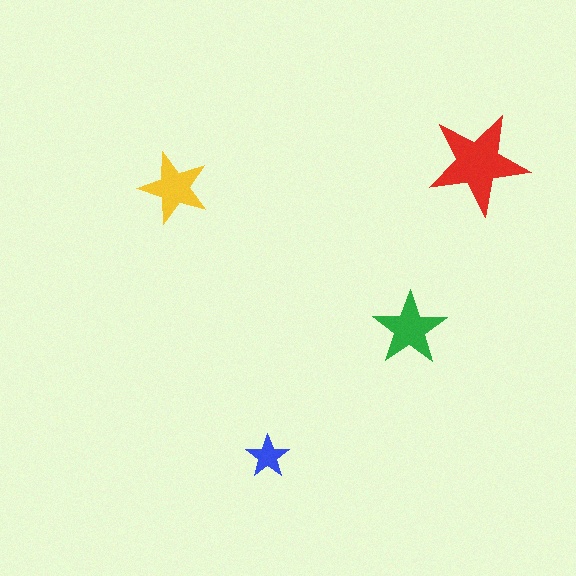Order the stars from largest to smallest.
the red one, the green one, the yellow one, the blue one.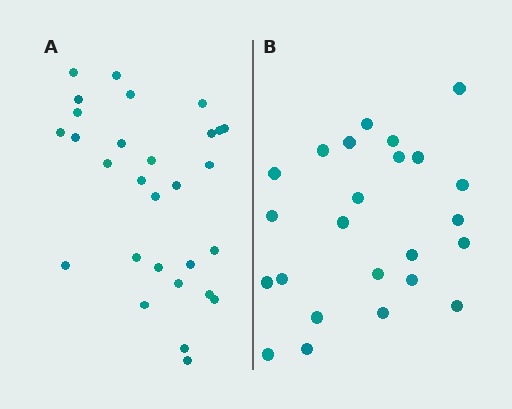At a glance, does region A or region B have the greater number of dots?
Region A (the left region) has more dots.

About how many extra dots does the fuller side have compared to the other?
Region A has about 5 more dots than region B.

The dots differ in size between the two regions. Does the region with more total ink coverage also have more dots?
No. Region B has more total ink coverage because its dots are larger, but region A actually contains more individual dots. Total area can be misleading — the number of items is what matters here.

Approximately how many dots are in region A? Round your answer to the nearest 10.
About 30 dots. (The exact count is 29, which rounds to 30.)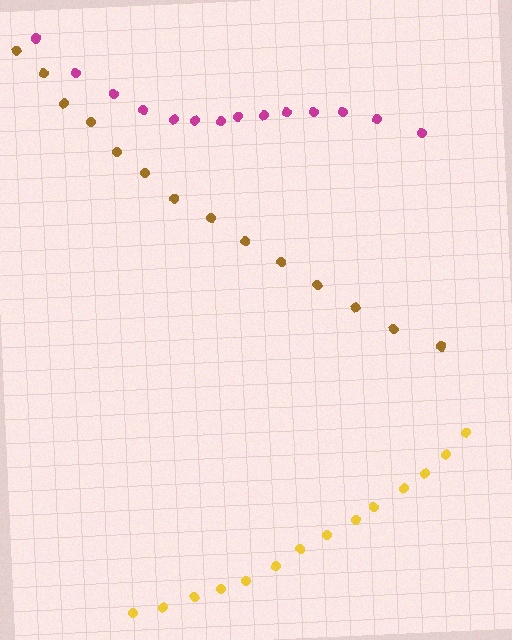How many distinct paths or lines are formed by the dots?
There are 3 distinct paths.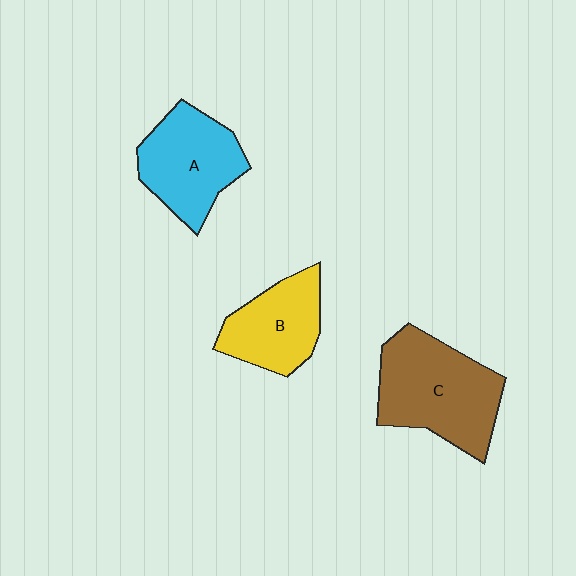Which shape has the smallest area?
Shape B (yellow).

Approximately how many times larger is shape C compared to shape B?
Approximately 1.5 times.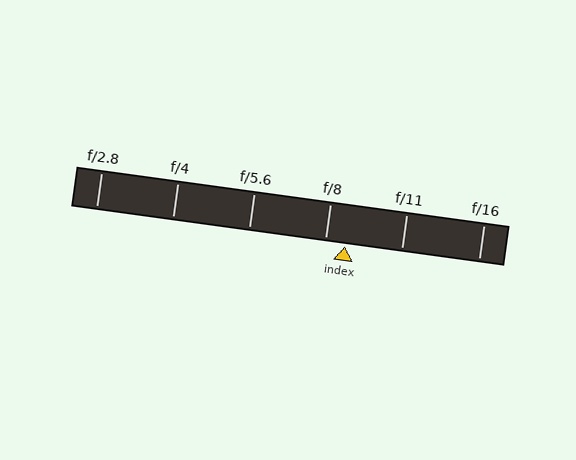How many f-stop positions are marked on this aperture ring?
There are 6 f-stop positions marked.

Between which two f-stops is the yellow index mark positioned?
The index mark is between f/8 and f/11.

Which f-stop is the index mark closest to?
The index mark is closest to f/8.